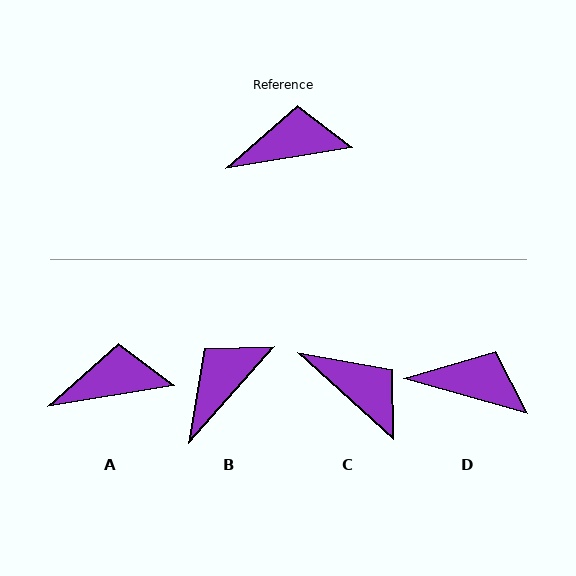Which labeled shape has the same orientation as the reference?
A.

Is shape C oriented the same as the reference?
No, it is off by about 52 degrees.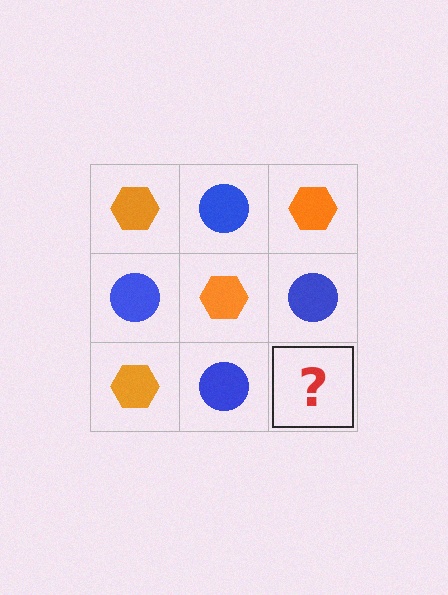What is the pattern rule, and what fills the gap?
The rule is that it alternates orange hexagon and blue circle in a checkerboard pattern. The gap should be filled with an orange hexagon.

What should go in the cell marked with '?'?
The missing cell should contain an orange hexagon.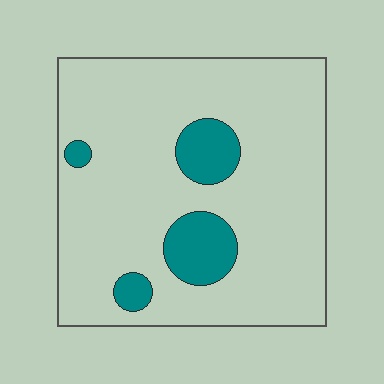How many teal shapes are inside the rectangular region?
4.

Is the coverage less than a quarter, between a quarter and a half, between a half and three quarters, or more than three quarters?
Less than a quarter.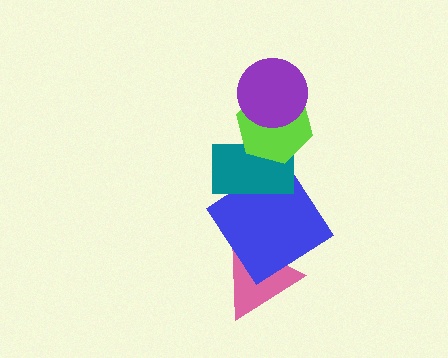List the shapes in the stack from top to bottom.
From top to bottom: the purple circle, the lime hexagon, the teal rectangle, the blue diamond, the pink triangle.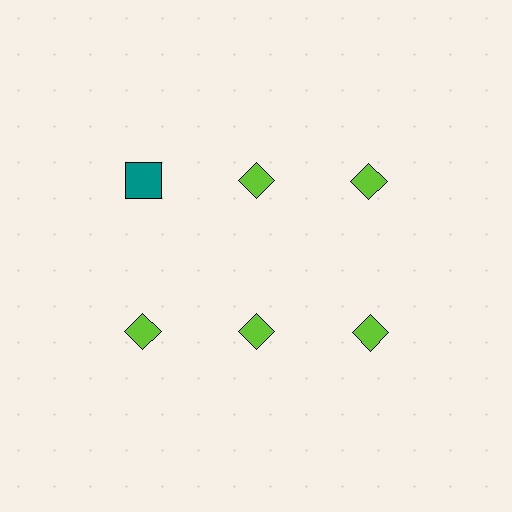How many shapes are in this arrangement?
There are 6 shapes arranged in a grid pattern.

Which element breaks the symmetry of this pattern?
The teal square in the top row, leftmost column breaks the symmetry. All other shapes are lime diamonds.